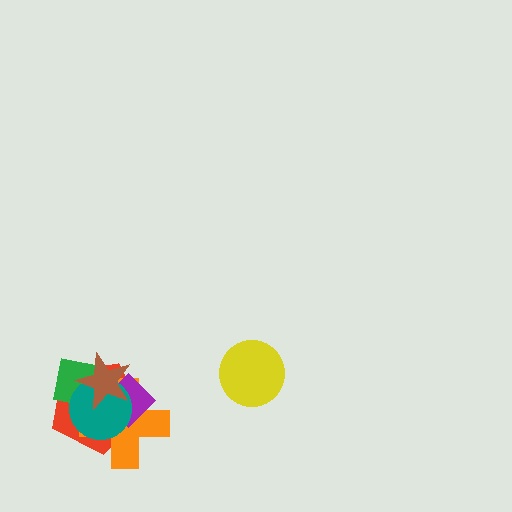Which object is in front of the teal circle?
The brown star is in front of the teal circle.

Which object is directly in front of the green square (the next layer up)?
The orange cross is directly in front of the green square.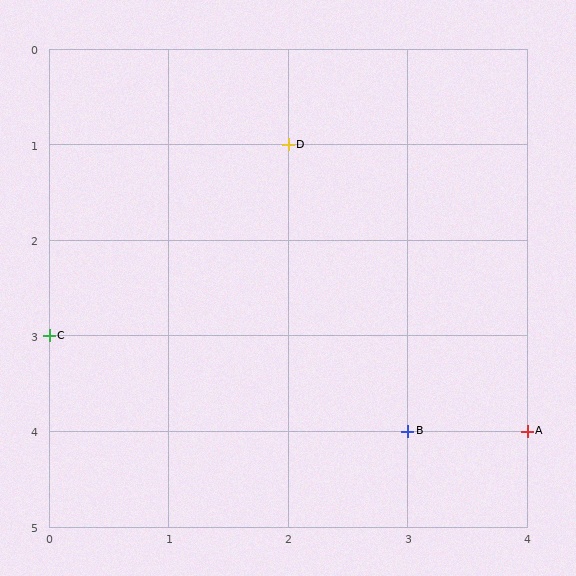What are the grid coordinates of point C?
Point C is at grid coordinates (0, 3).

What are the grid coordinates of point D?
Point D is at grid coordinates (2, 1).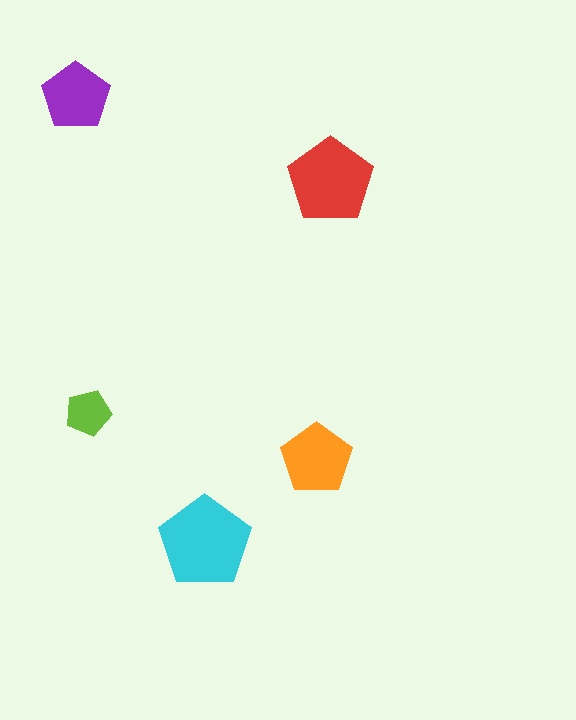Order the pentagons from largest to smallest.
the cyan one, the red one, the orange one, the purple one, the lime one.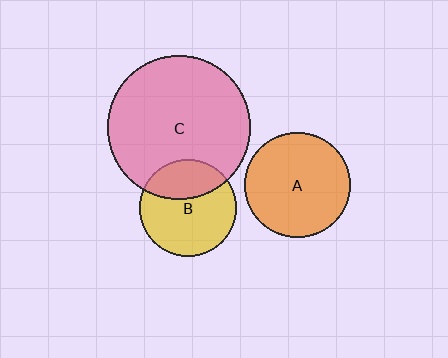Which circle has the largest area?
Circle C (pink).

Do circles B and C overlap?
Yes.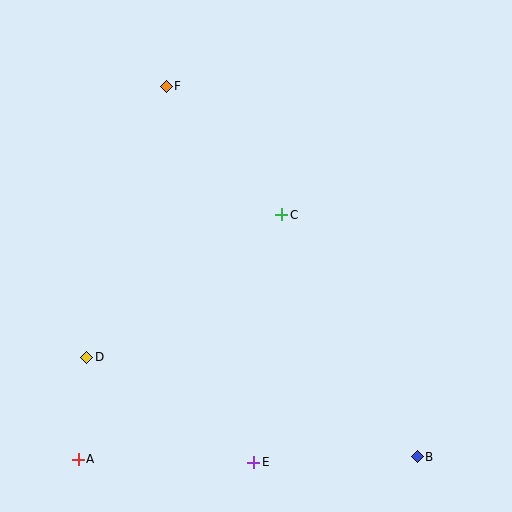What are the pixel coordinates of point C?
Point C is at (282, 215).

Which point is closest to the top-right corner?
Point C is closest to the top-right corner.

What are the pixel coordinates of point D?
Point D is at (87, 357).